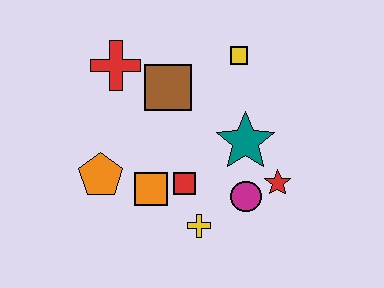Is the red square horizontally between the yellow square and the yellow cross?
No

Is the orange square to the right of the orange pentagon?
Yes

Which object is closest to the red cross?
The brown square is closest to the red cross.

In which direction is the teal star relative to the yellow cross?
The teal star is above the yellow cross.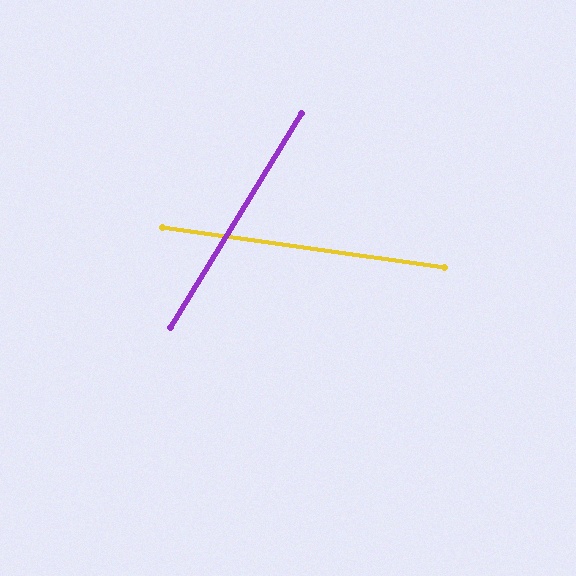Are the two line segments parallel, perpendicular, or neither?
Neither parallel nor perpendicular — they differ by about 67°.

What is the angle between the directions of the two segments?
Approximately 67 degrees.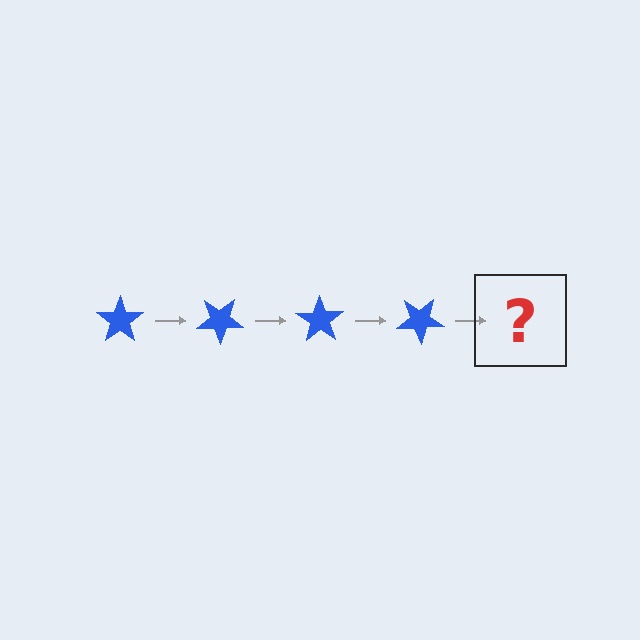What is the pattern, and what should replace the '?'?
The pattern is that the star rotates 35 degrees each step. The '?' should be a blue star rotated 140 degrees.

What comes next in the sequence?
The next element should be a blue star rotated 140 degrees.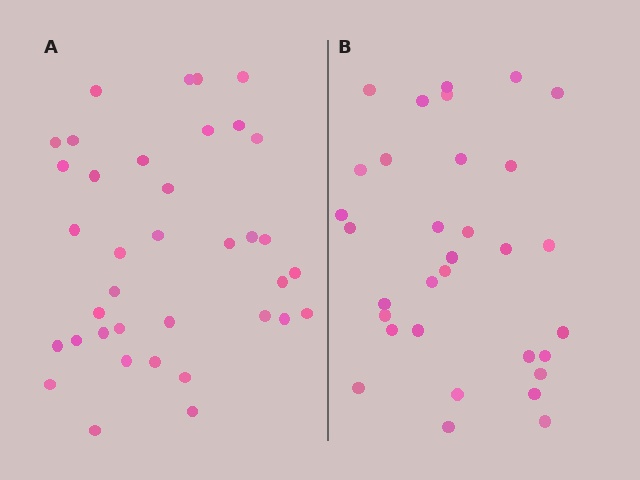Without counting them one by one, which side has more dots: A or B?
Region A (the left region) has more dots.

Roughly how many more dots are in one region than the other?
Region A has about 5 more dots than region B.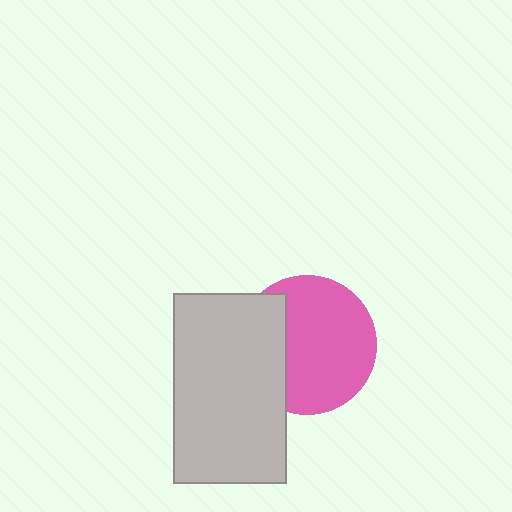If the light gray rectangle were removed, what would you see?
You would see the complete pink circle.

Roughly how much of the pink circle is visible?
Most of it is visible (roughly 69%).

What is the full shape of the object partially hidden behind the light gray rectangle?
The partially hidden object is a pink circle.